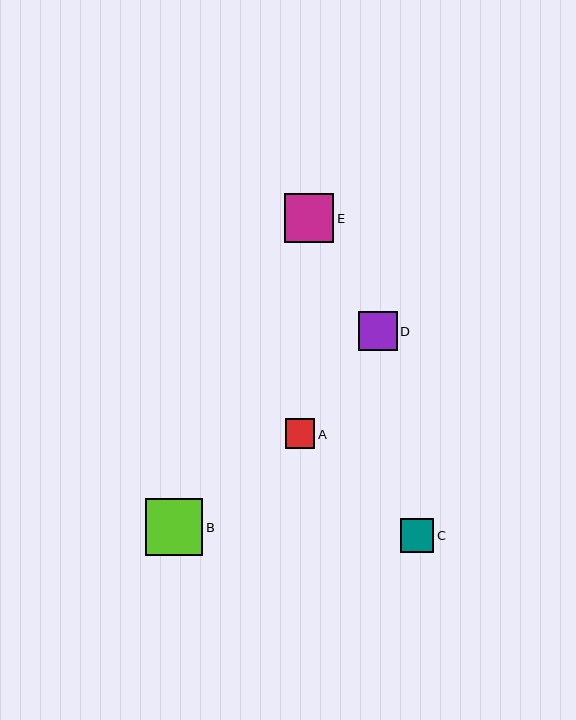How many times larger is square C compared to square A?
Square C is approximately 1.1 times the size of square A.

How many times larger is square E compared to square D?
Square E is approximately 1.3 times the size of square D.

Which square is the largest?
Square B is the largest with a size of approximately 57 pixels.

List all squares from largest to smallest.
From largest to smallest: B, E, D, C, A.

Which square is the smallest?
Square A is the smallest with a size of approximately 29 pixels.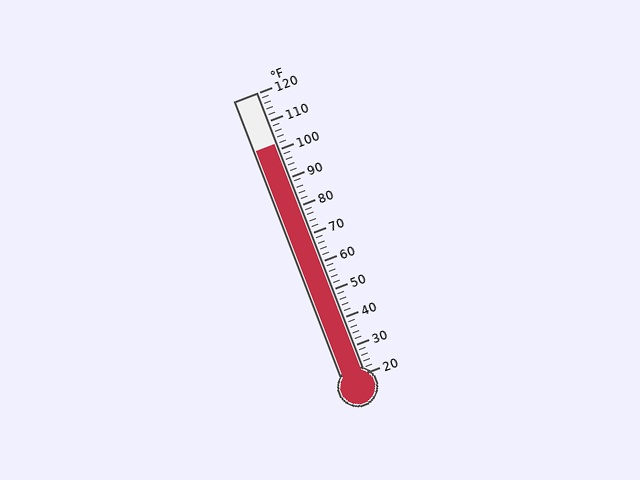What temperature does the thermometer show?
The thermometer shows approximately 102°F.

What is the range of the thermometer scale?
The thermometer scale ranges from 20°F to 120°F.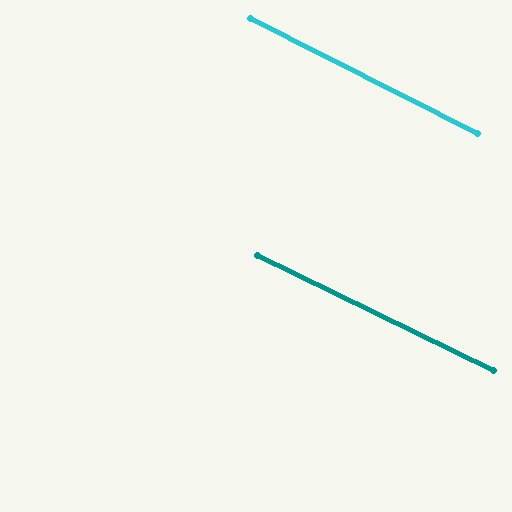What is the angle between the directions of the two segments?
Approximately 1 degree.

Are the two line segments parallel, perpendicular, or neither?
Parallel — their directions differ by only 1.0°.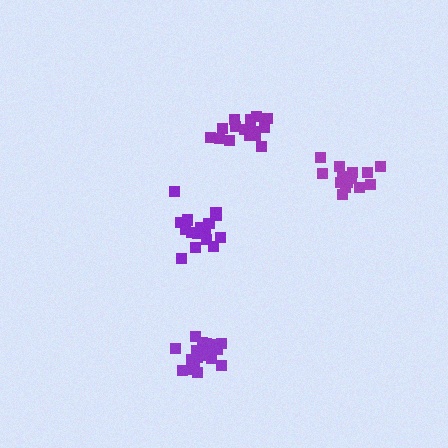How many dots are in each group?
Group 1: 16 dots, Group 2: 16 dots, Group 3: 19 dots, Group 4: 18 dots (69 total).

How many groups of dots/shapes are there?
There are 4 groups.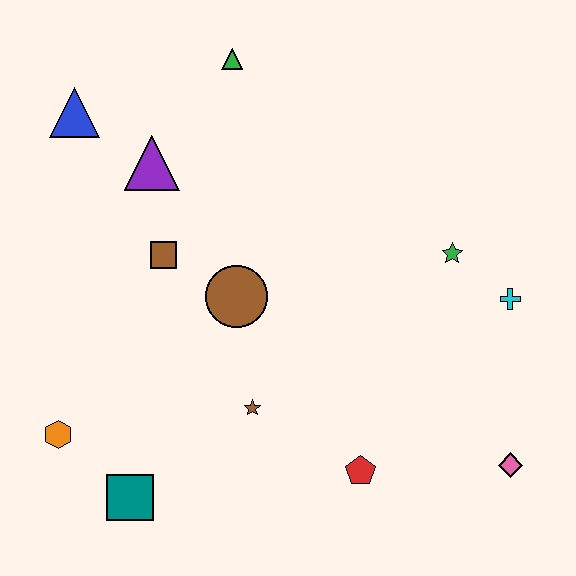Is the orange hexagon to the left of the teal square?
Yes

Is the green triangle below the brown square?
No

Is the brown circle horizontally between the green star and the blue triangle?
Yes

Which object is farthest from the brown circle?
The pink diamond is farthest from the brown circle.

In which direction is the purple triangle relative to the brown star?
The purple triangle is above the brown star.